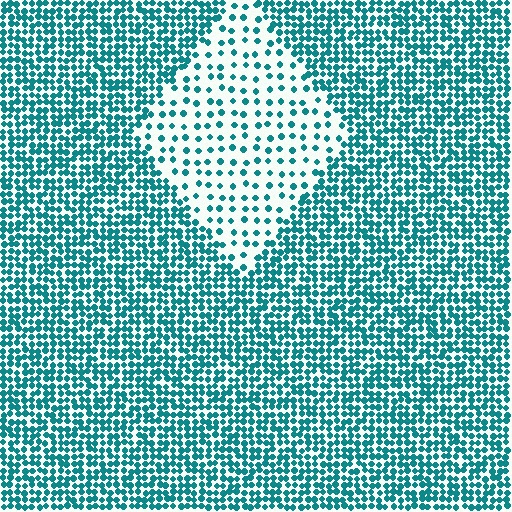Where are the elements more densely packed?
The elements are more densely packed outside the diamond boundary.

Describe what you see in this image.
The image contains small teal elements arranged at two different densities. A diamond-shaped region is visible where the elements are less densely packed than the surrounding area.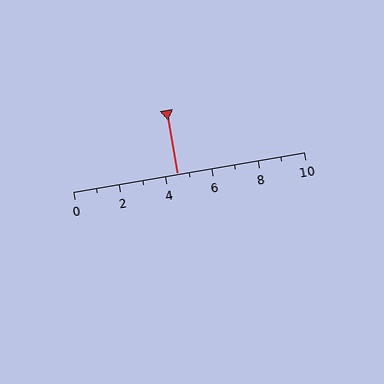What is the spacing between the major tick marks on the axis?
The major ticks are spaced 2 apart.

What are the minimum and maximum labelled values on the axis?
The axis runs from 0 to 10.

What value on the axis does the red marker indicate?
The marker indicates approximately 4.5.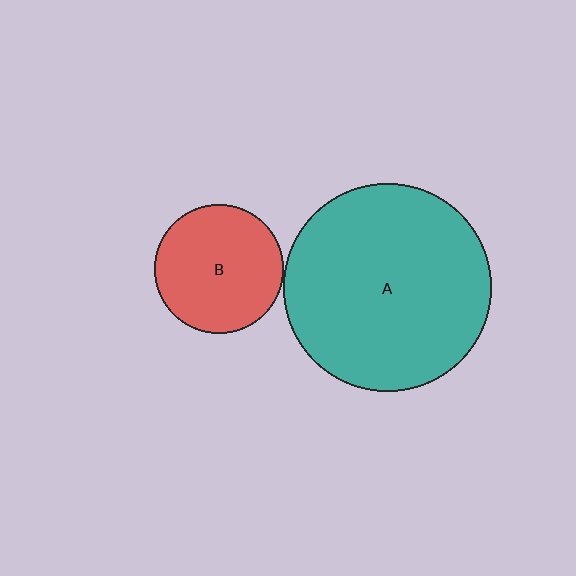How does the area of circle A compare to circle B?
Approximately 2.6 times.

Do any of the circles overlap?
No, none of the circles overlap.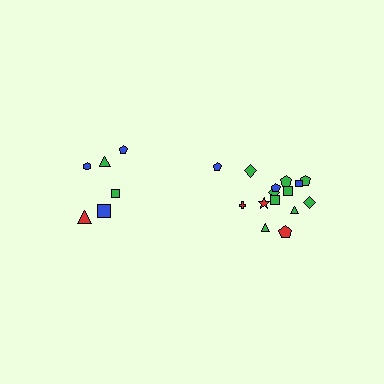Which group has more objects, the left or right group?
The right group.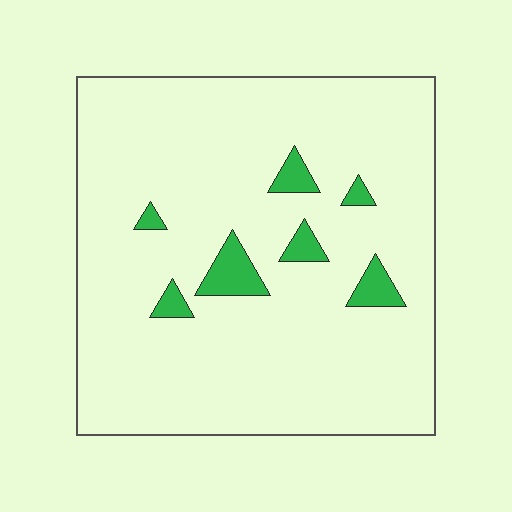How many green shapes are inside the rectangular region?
7.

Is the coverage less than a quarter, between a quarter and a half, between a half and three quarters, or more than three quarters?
Less than a quarter.